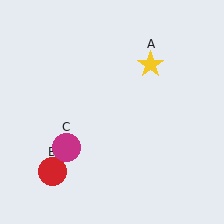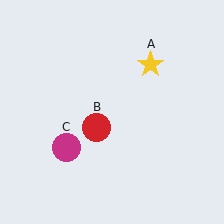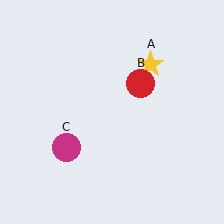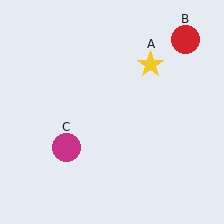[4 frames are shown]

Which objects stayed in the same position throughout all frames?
Yellow star (object A) and magenta circle (object C) remained stationary.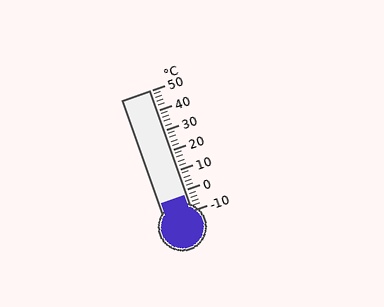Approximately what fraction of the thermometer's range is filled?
The thermometer is filled to approximately 15% of its range.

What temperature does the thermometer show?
The thermometer shows approximately -2°C.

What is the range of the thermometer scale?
The thermometer scale ranges from -10°C to 50°C.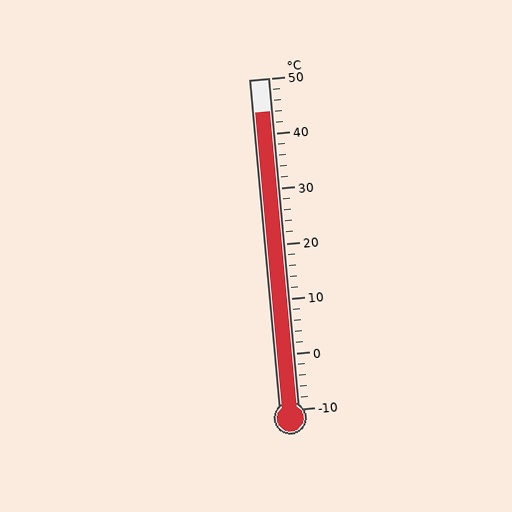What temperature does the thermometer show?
The thermometer shows approximately 44°C.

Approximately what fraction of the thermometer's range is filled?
The thermometer is filled to approximately 90% of its range.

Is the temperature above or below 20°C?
The temperature is above 20°C.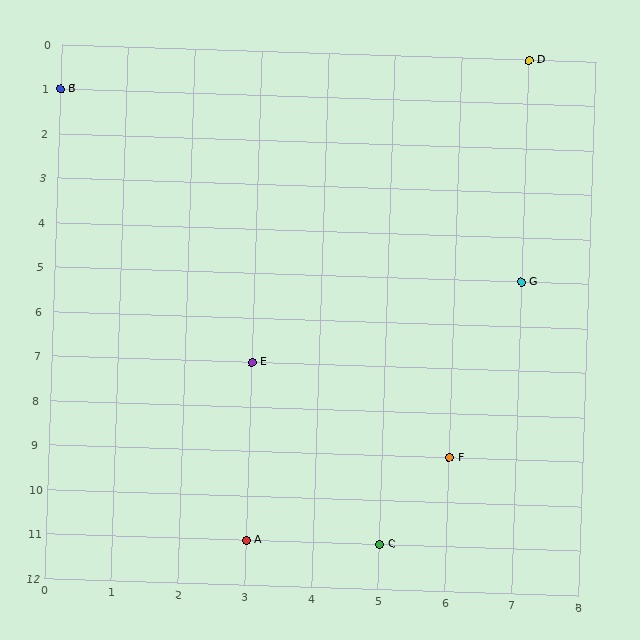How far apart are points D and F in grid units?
Points D and F are 1 column and 9 rows apart (about 9.1 grid units diagonally).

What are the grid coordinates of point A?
Point A is at grid coordinates (3, 11).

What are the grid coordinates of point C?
Point C is at grid coordinates (5, 11).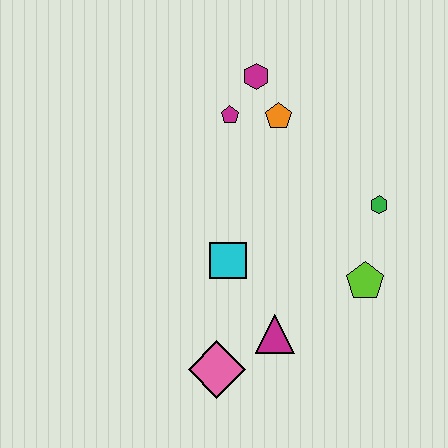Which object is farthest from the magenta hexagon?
The pink diamond is farthest from the magenta hexagon.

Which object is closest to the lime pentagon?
The green hexagon is closest to the lime pentagon.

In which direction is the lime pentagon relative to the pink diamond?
The lime pentagon is to the right of the pink diamond.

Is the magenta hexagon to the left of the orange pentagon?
Yes